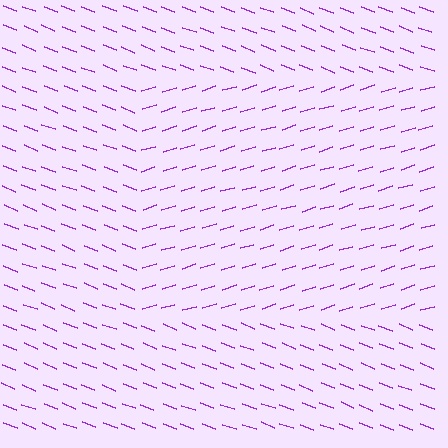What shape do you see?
I see a rectangle.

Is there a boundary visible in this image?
Yes, there is a texture boundary formed by a change in line orientation.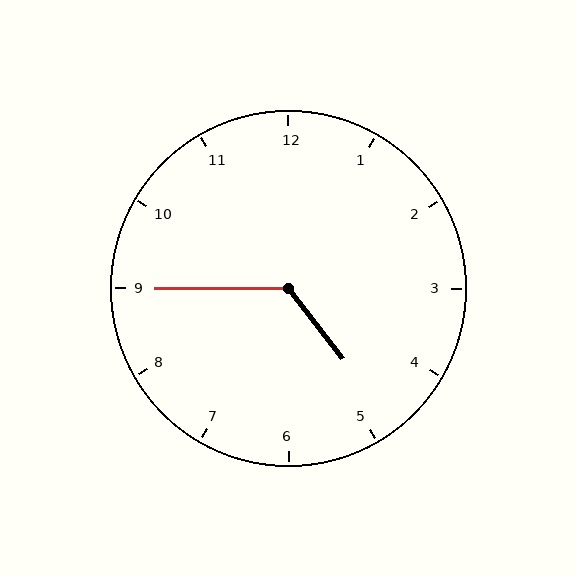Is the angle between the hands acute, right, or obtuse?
It is obtuse.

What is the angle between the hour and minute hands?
Approximately 128 degrees.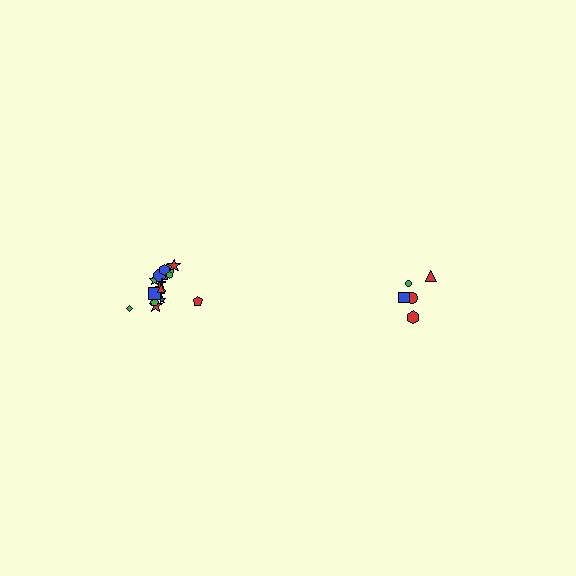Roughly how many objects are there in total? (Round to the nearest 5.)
Roughly 25 objects in total.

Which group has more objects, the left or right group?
The left group.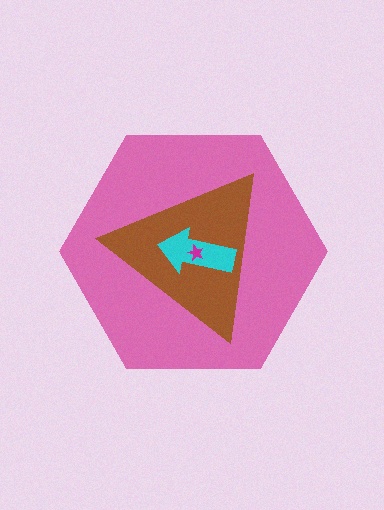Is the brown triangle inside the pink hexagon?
Yes.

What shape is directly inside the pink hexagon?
The brown triangle.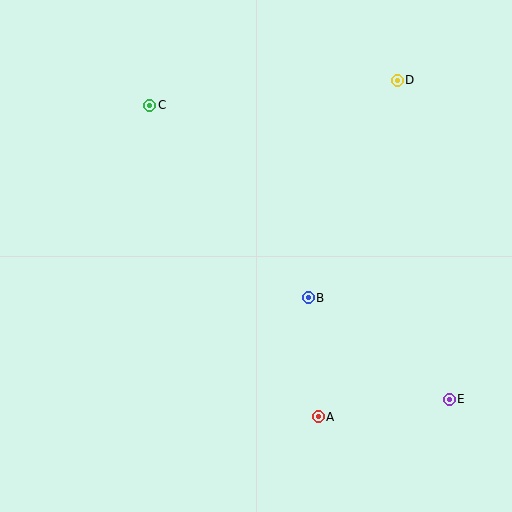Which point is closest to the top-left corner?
Point C is closest to the top-left corner.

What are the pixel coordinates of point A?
Point A is at (318, 417).